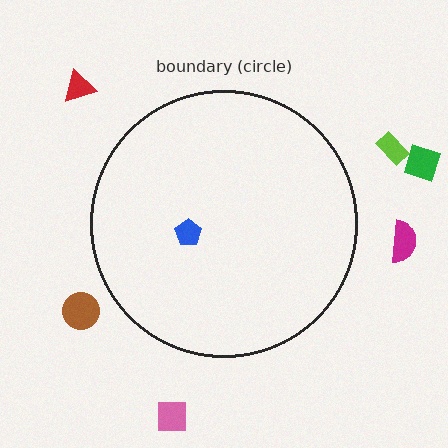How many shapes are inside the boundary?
1 inside, 6 outside.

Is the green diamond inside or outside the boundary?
Outside.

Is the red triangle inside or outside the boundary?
Outside.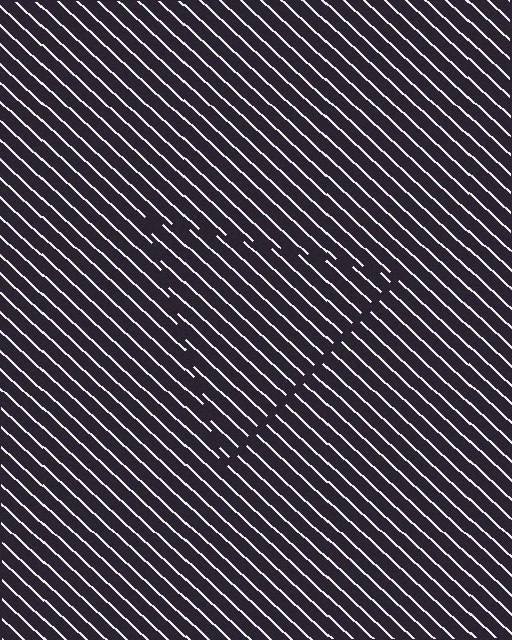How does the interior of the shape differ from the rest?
The interior of the shape contains the same grating, shifted by half a period — the contour is defined by the phase discontinuity where line-ends from the inner and outer gratings abut.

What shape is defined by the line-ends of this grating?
An illusory triangle. The interior of the shape contains the same grating, shifted by half a period — the contour is defined by the phase discontinuity where line-ends from the inner and outer gratings abut.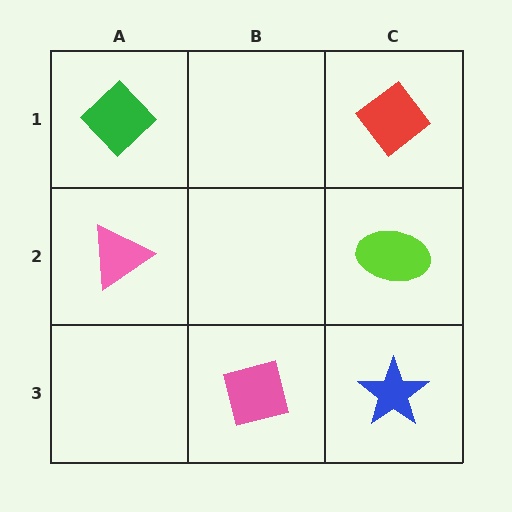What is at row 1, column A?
A green diamond.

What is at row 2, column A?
A pink triangle.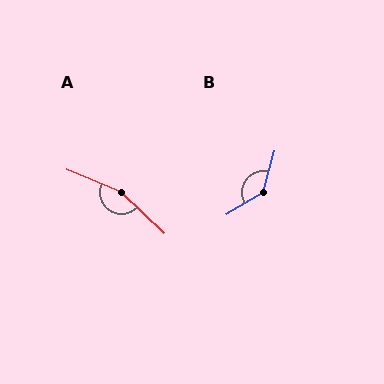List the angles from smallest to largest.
B (136°), A (159°).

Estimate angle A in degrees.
Approximately 159 degrees.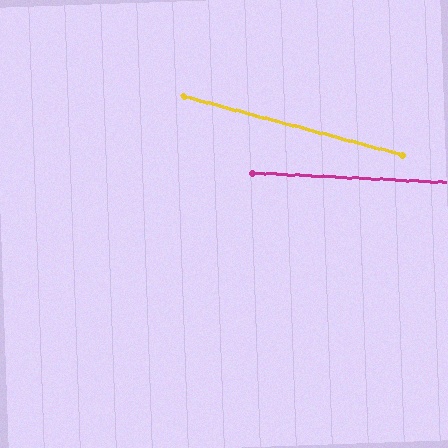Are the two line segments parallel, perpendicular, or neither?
Neither parallel nor perpendicular — they differ by about 12°.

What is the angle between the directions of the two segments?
Approximately 12 degrees.